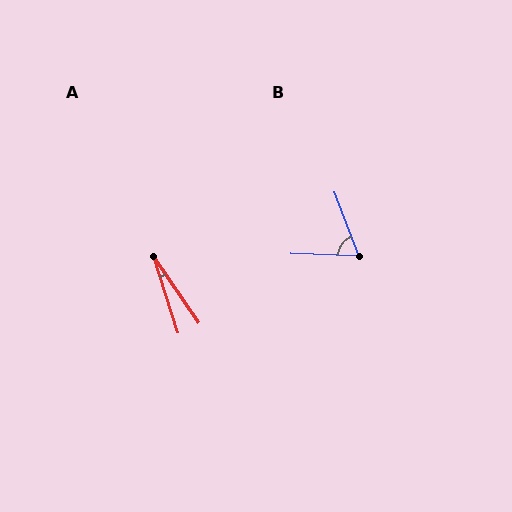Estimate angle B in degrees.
Approximately 67 degrees.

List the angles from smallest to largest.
A (17°), B (67°).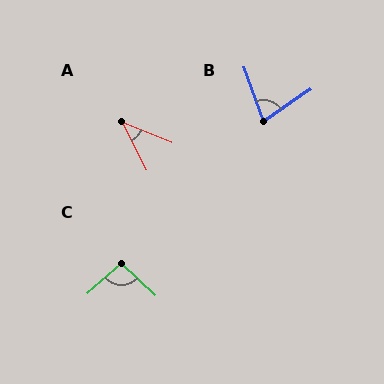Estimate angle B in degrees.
Approximately 75 degrees.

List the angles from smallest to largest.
A (40°), B (75°), C (95°).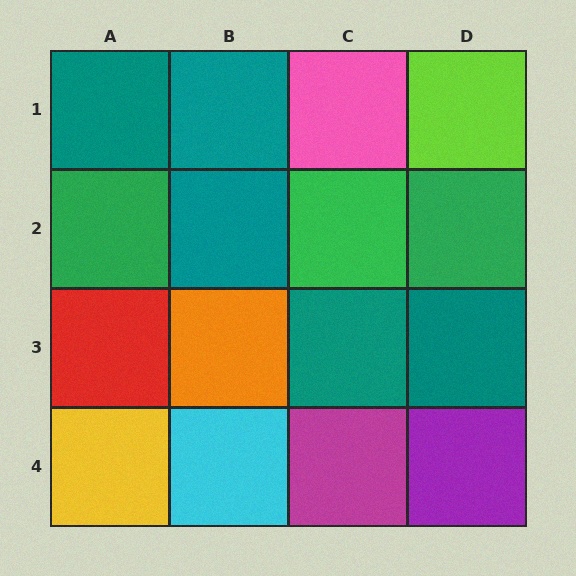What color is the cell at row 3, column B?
Orange.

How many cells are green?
3 cells are green.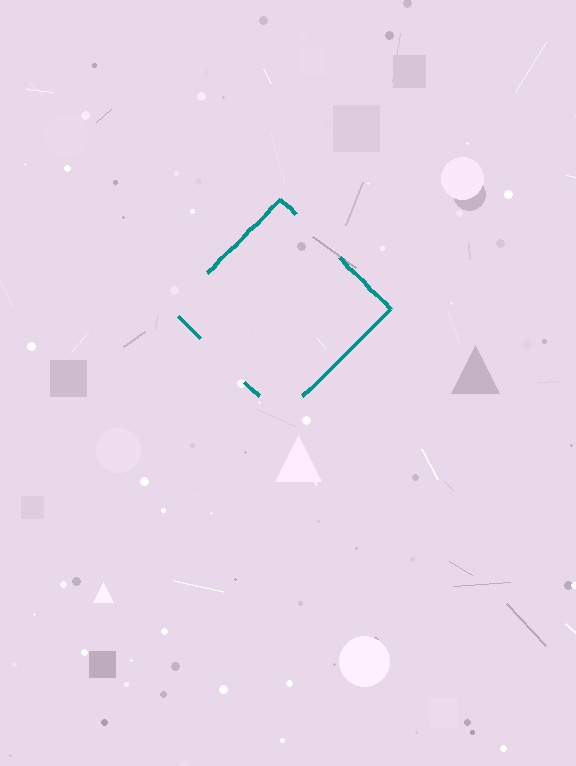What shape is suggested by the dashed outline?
The dashed outline suggests a diamond.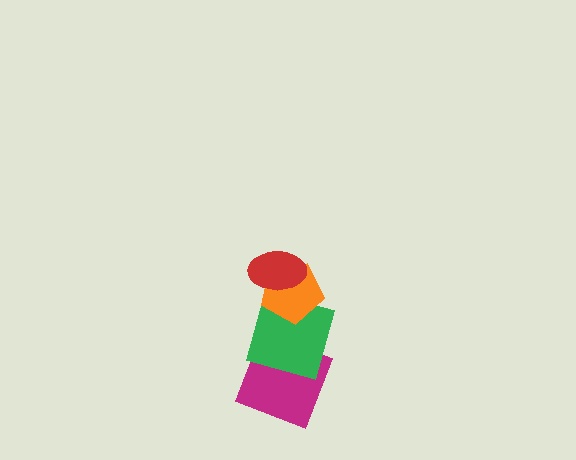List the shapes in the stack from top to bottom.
From top to bottom: the red ellipse, the orange pentagon, the green square, the magenta square.